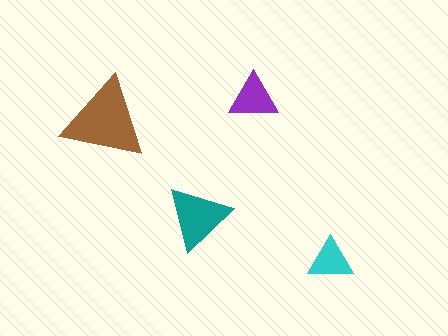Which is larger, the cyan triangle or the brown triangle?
The brown one.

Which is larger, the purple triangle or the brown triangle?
The brown one.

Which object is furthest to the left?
The brown triangle is leftmost.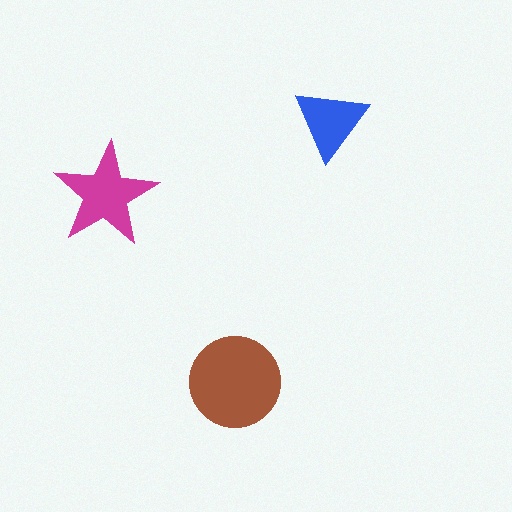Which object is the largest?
The brown circle.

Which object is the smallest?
The blue triangle.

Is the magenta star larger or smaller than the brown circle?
Smaller.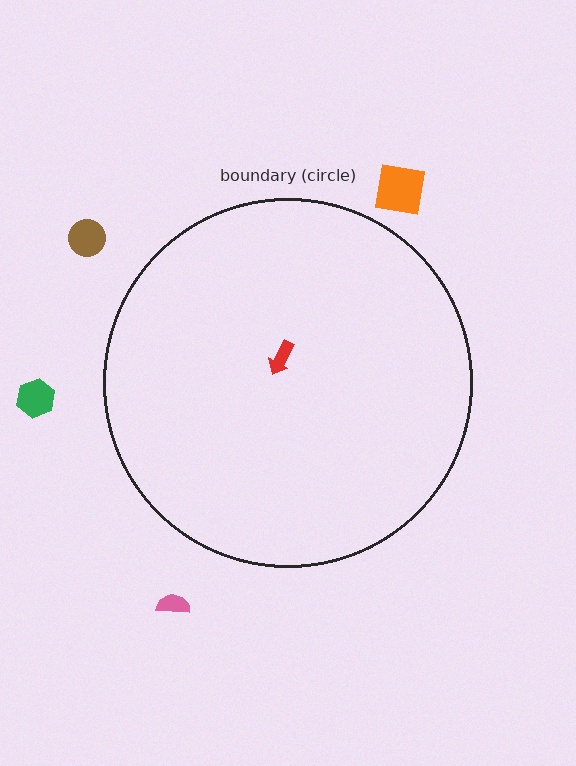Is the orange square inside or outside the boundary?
Outside.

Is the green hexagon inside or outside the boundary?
Outside.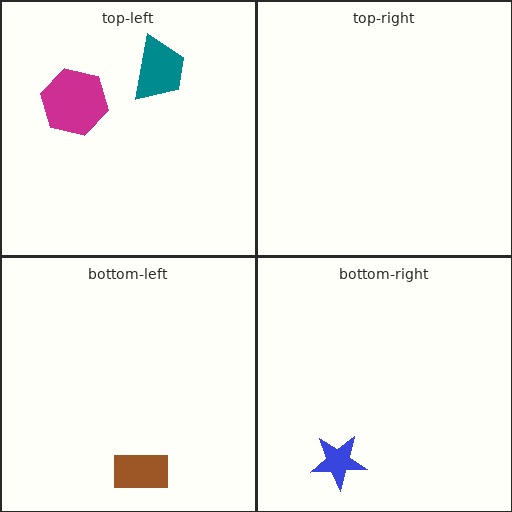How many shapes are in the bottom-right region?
1.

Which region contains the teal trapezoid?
The top-left region.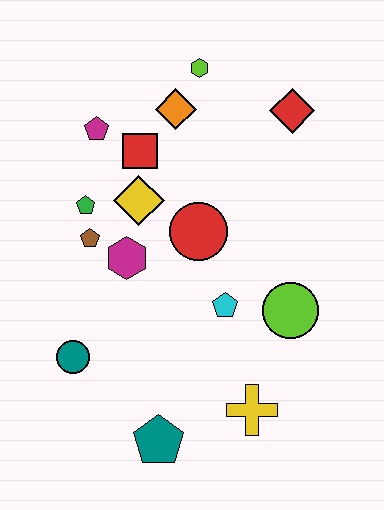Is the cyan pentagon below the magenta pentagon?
Yes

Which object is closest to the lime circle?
The cyan pentagon is closest to the lime circle.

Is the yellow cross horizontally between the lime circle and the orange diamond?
Yes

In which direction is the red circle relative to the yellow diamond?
The red circle is to the right of the yellow diamond.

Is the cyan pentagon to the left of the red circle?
No